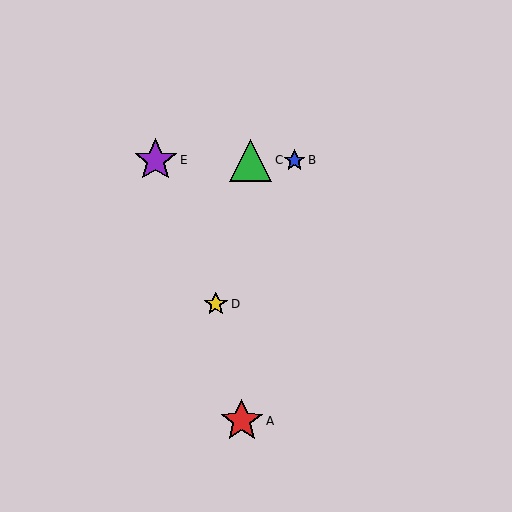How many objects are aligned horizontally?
3 objects (B, C, E) are aligned horizontally.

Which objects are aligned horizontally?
Objects B, C, E are aligned horizontally.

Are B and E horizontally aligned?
Yes, both are at y≈160.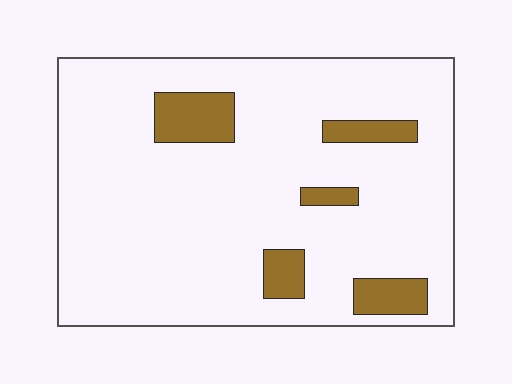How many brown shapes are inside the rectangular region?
5.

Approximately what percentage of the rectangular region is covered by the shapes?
Approximately 10%.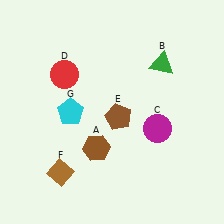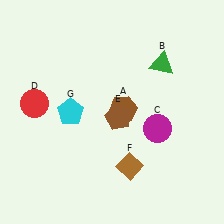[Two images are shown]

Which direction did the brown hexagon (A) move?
The brown hexagon (A) moved up.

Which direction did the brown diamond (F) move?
The brown diamond (F) moved right.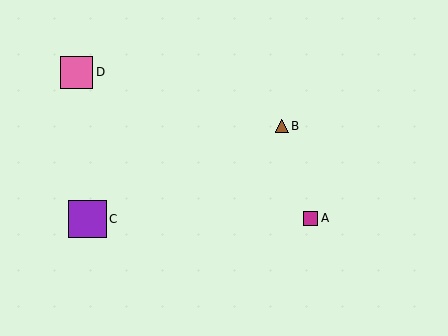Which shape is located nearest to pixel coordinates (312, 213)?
The magenta square (labeled A) at (311, 218) is nearest to that location.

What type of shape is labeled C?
Shape C is a purple square.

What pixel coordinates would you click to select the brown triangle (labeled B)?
Click at (282, 126) to select the brown triangle B.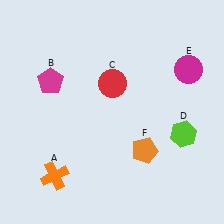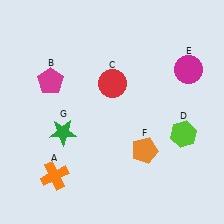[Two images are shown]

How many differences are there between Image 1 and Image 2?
There is 1 difference between the two images.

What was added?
A green star (G) was added in Image 2.